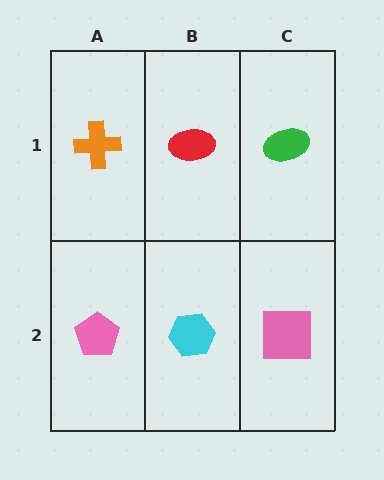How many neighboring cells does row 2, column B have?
3.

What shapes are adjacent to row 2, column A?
An orange cross (row 1, column A), a cyan hexagon (row 2, column B).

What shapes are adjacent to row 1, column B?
A cyan hexagon (row 2, column B), an orange cross (row 1, column A), a green ellipse (row 1, column C).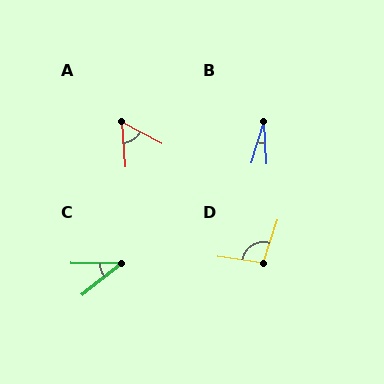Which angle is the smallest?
B, at approximately 19 degrees.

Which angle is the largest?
D, at approximately 99 degrees.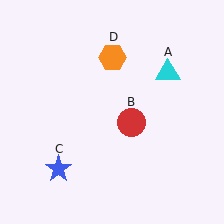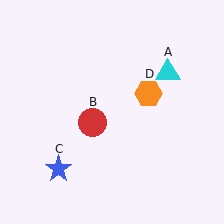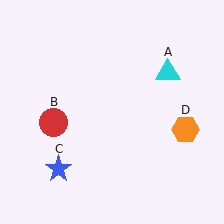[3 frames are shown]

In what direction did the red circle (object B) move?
The red circle (object B) moved left.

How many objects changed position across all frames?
2 objects changed position: red circle (object B), orange hexagon (object D).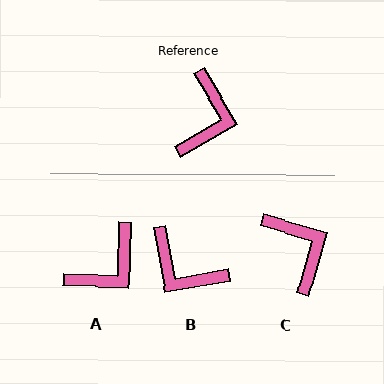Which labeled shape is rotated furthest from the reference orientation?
B, about 110 degrees away.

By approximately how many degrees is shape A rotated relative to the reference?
Approximately 32 degrees clockwise.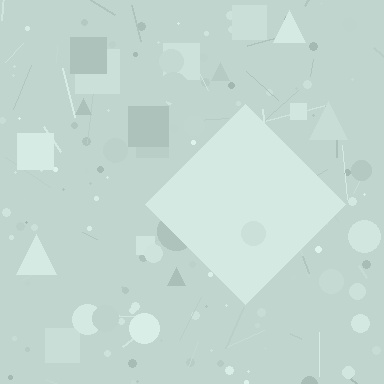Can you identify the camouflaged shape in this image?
The camouflaged shape is a diamond.